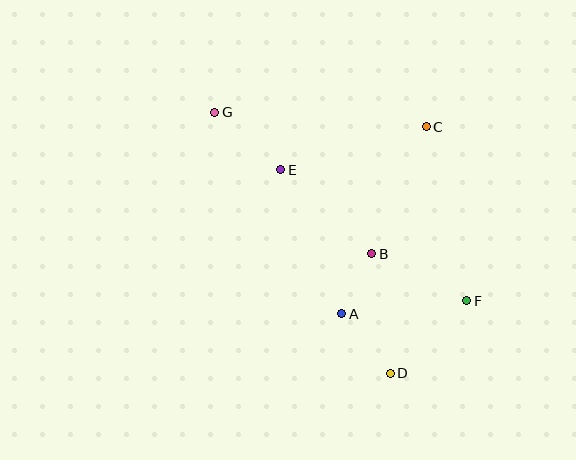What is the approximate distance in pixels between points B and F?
The distance between B and F is approximately 106 pixels.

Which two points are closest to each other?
Points A and B are closest to each other.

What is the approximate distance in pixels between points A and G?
The distance between A and G is approximately 238 pixels.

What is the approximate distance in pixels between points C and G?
The distance between C and G is approximately 212 pixels.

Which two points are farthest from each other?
Points F and G are farthest from each other.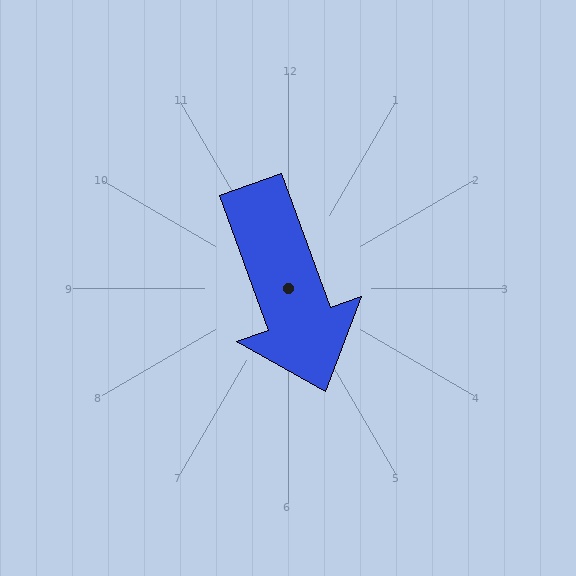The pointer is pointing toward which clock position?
Roughly 5 o'clock.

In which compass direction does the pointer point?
South.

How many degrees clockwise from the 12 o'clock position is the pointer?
Approximately 160 degrees.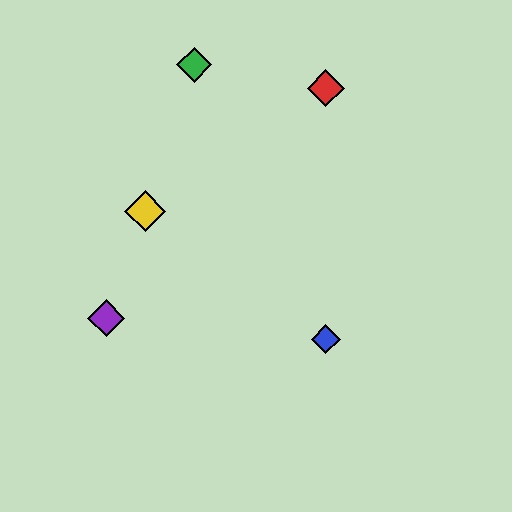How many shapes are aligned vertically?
2 shapes (the red diamond, the blue diamond) are aligned vertically.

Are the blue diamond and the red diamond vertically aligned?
Yes, both are at x≈326.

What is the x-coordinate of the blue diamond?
The blue diamond is at x≈326.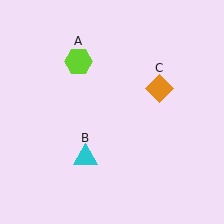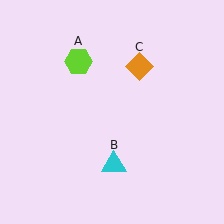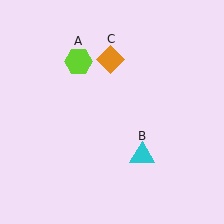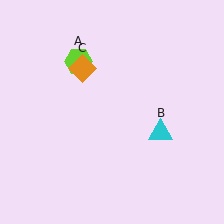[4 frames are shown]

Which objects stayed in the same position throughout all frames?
Lime hexagon (object A) remained stationary.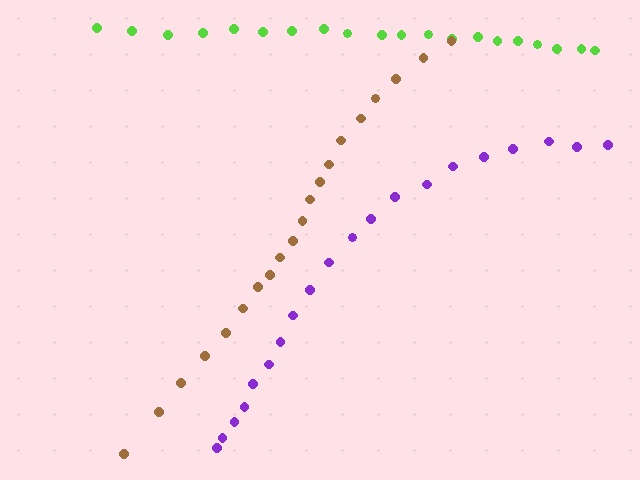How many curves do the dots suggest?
There are 3 distinct paths.